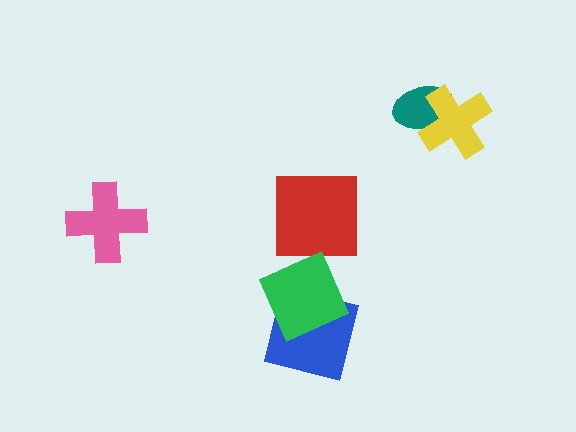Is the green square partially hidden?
No, no other shape covers it.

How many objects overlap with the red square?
0 objects overlap with the red square.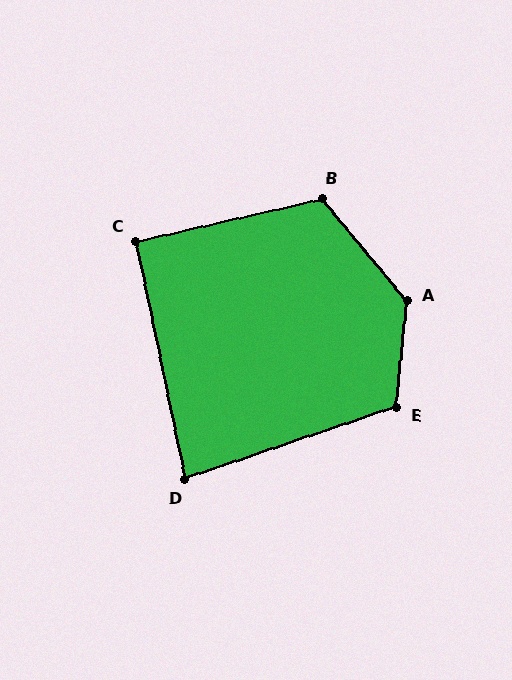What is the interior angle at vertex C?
Approximately 91 degrees (approximately right).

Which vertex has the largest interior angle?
A, at approximately 135 degrees.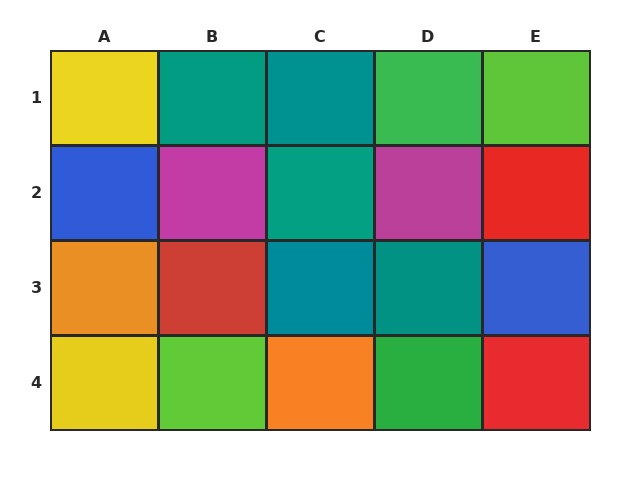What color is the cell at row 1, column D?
Green.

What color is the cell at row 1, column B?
Teal.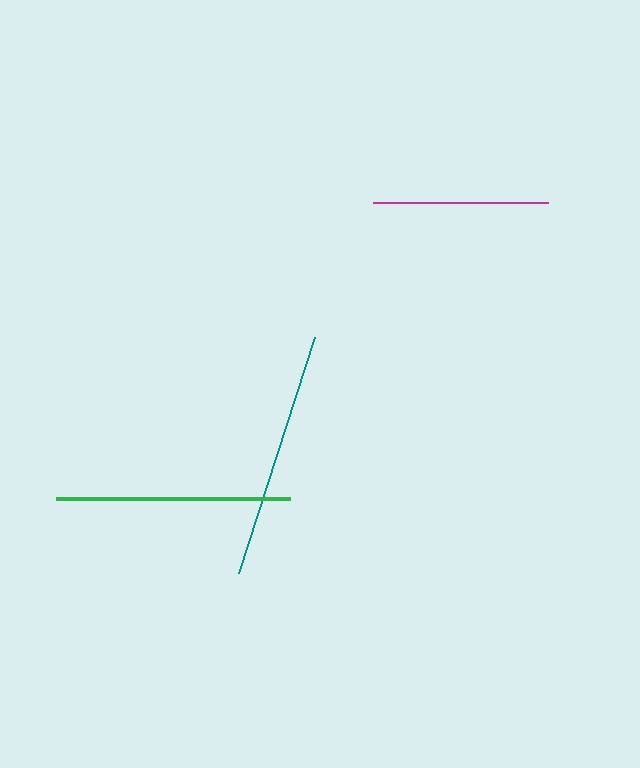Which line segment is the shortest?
The magenta line is the shortest at approximately 175 pixels.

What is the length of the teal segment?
The teal segment is approximately 248 pixels long.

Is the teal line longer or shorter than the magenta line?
The teal line is longer than the magenta line.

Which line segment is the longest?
The teal line is the longest at approximately 248 pixels.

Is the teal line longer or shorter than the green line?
The teal line is longer than the green line.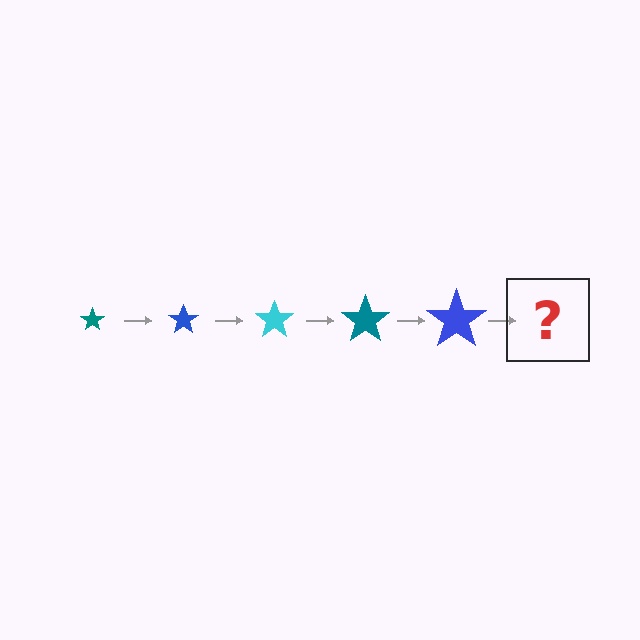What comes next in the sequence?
The next element should be a cyan star, larger than the previous one.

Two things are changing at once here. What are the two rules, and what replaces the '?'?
The two rules are that the star grows larger each step and the color cycles through teal, blue, and cyan. The '?' should be a cyan star, larger than the previous one.